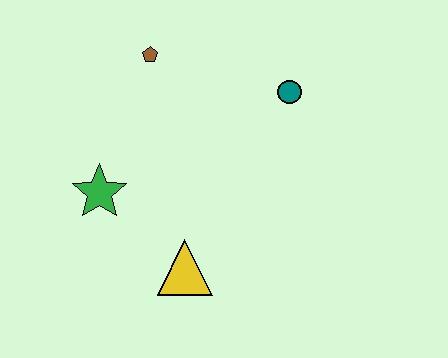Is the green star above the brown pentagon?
No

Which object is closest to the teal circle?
The brown pentagon is closest to the teal circle.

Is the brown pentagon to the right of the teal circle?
No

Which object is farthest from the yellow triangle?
The brown pentagon is farthest from the yellow triangle.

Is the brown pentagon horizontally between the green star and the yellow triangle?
Yes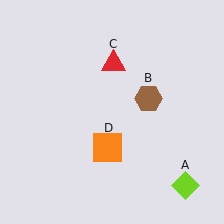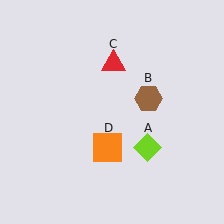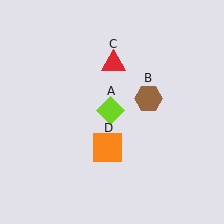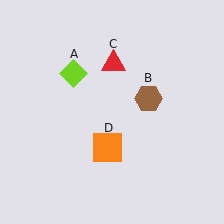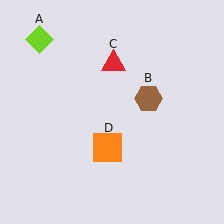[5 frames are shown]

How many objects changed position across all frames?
1 object changed position: lime diamond (object A).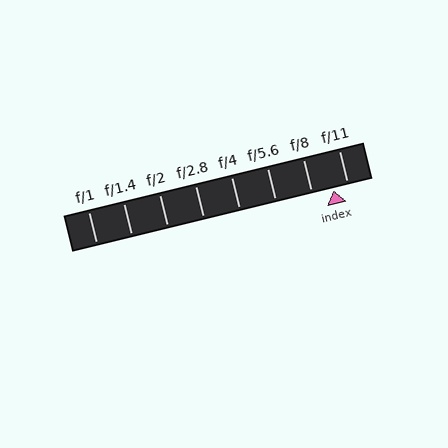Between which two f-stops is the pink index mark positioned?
The index mark is between f/8 and f/11.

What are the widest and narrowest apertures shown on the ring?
The widest aperture shown is f/1 and the narrowest is f/11.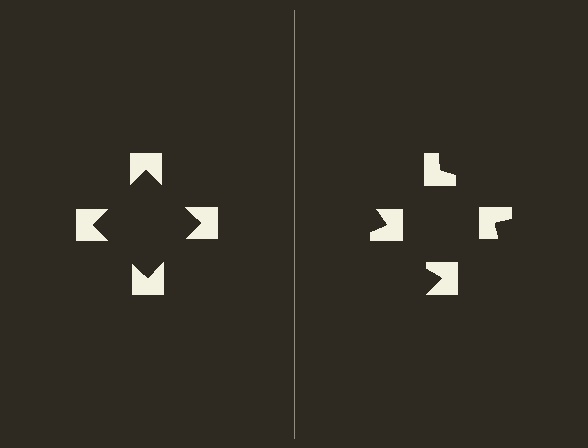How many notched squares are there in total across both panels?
8 — 4 on each side.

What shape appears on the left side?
An illusory square.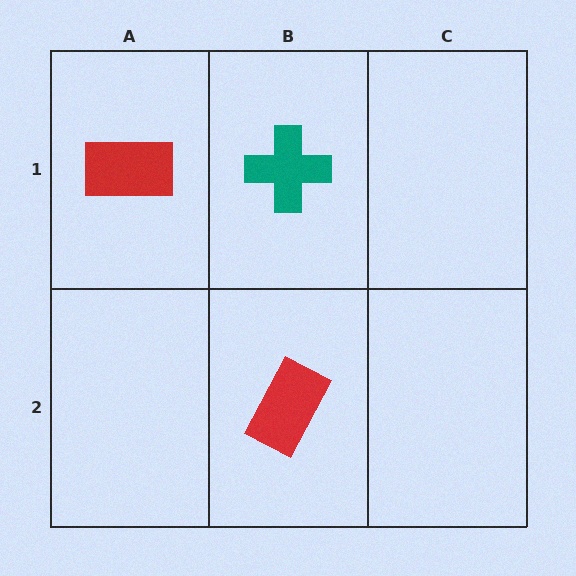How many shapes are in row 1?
2 shapes.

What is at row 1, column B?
A teal cross.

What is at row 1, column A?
A red rectangle.